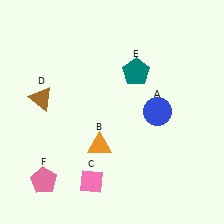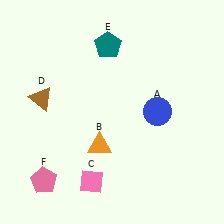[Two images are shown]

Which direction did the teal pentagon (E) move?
The teal pentagon (E) moved left.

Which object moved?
The teal pentagon (E) moved left.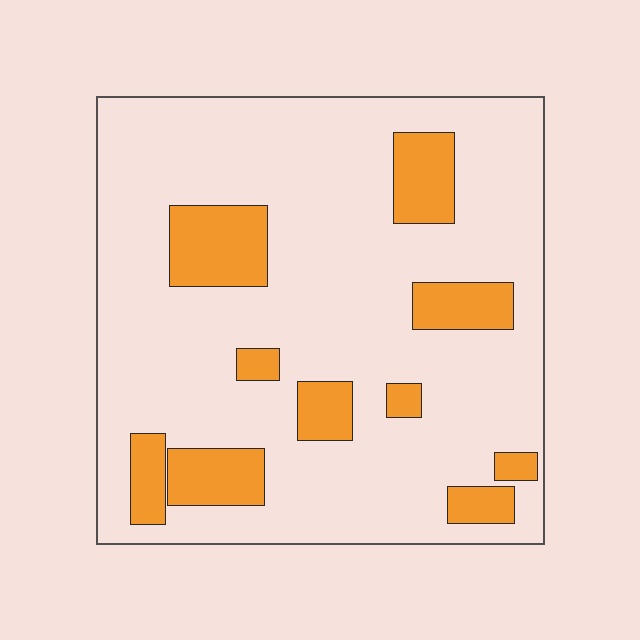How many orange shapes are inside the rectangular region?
10.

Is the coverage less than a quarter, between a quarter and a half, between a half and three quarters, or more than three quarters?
Less than a quarter.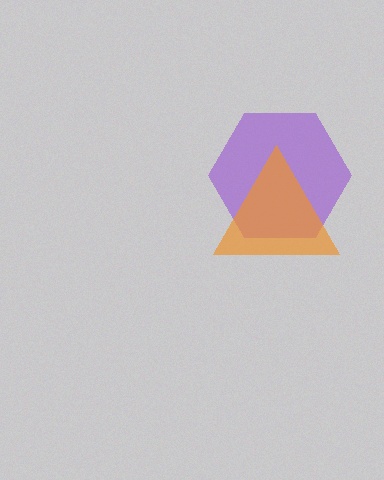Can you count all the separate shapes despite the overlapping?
Yes, there are 2 separate shapes.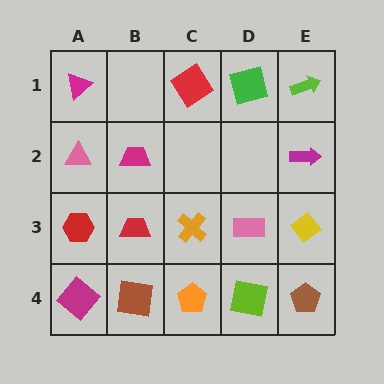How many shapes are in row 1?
4 shapes.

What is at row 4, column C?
An orange pentagon.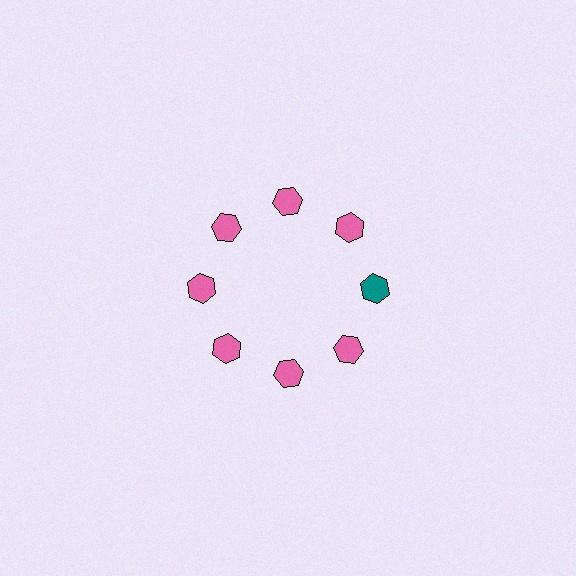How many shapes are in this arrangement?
There are 8 shapes arranged in a ring pattern.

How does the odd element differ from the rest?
It has a different color: teal instead of pink.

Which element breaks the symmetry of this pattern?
The teal hexagon at roughly the 3 o'clock position breaks the symmetry. All other shapes are pink hexagons.